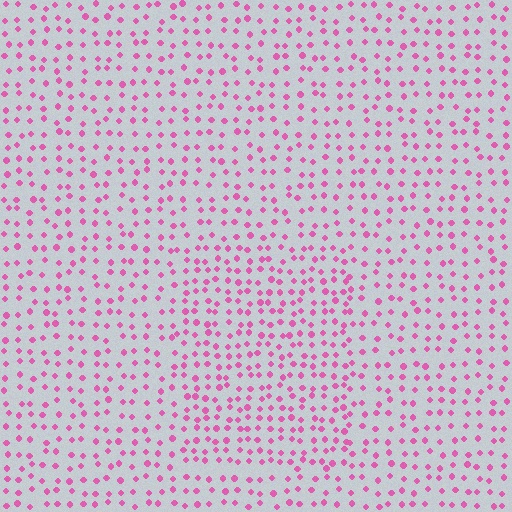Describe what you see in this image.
The image contains small pink elements arranged at two different densities. A rectangle-shaped region is visible where the elements are more densely packed than the surrounding area.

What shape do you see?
I see a rectangle.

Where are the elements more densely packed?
The elements are more densely packed inside the rectangle boundary.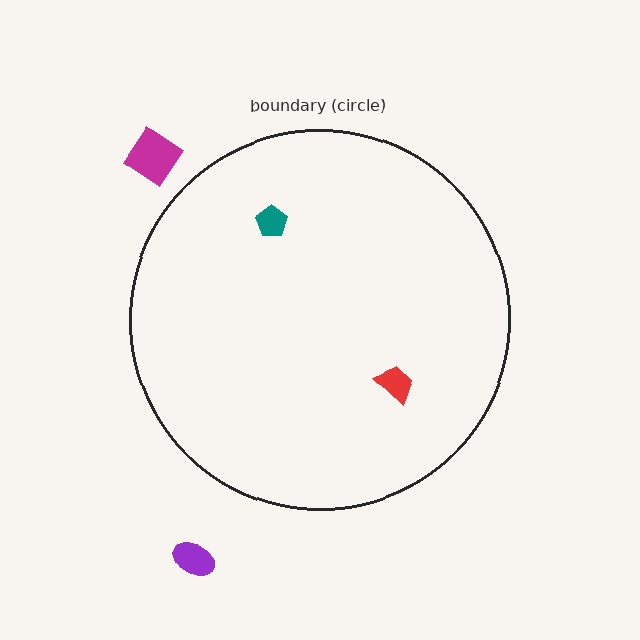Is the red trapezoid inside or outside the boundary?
Inside.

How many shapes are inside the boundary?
2 inside, 2 outside.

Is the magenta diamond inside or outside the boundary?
Outside.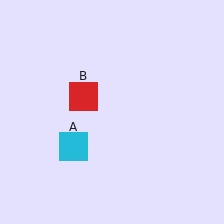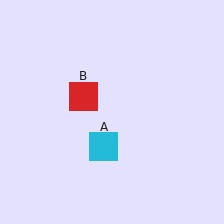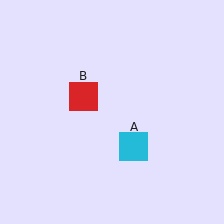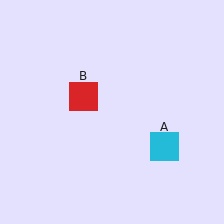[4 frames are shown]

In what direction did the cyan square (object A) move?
The cyan square (object A) moved right.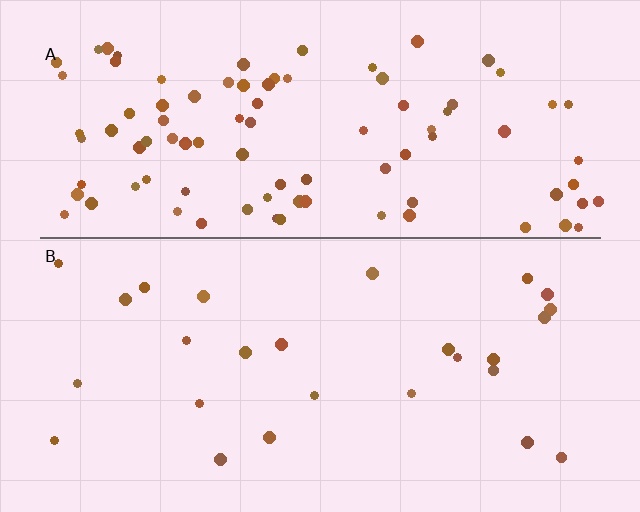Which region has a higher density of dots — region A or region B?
A (the top).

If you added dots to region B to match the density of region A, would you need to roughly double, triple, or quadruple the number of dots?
Approximately quadruple.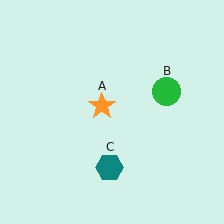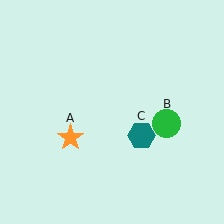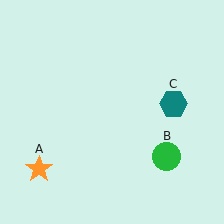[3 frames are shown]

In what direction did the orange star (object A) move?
The orange star (object A) moved down and to the left.